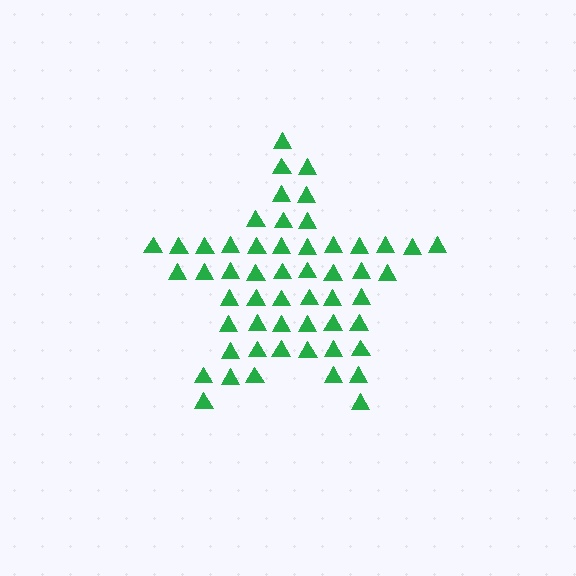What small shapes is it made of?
It is made of small triangles.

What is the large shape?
The large shape is a star.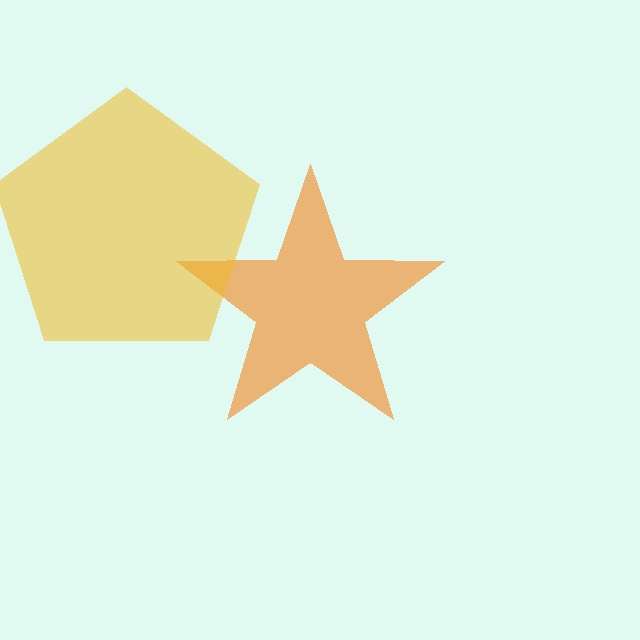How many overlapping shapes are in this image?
There are 2 overlapping shapes in the image.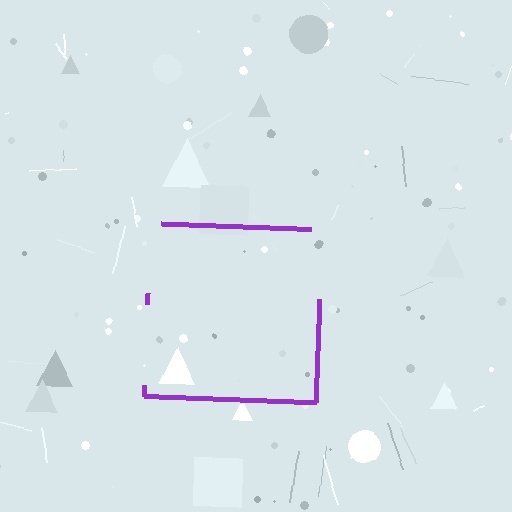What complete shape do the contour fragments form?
The contour fragments form a square.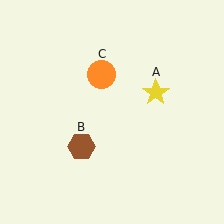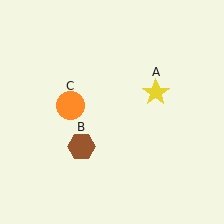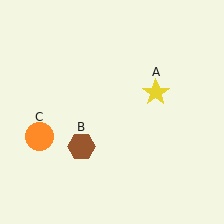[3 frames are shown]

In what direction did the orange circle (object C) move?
The orange circle (object C) moved down and to the left.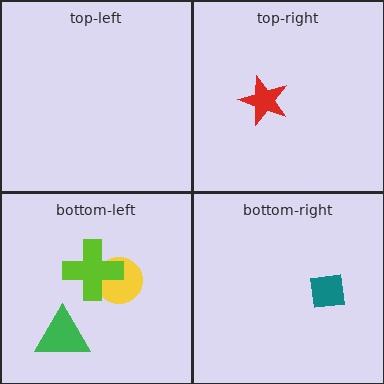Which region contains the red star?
The top-right region.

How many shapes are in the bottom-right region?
1.